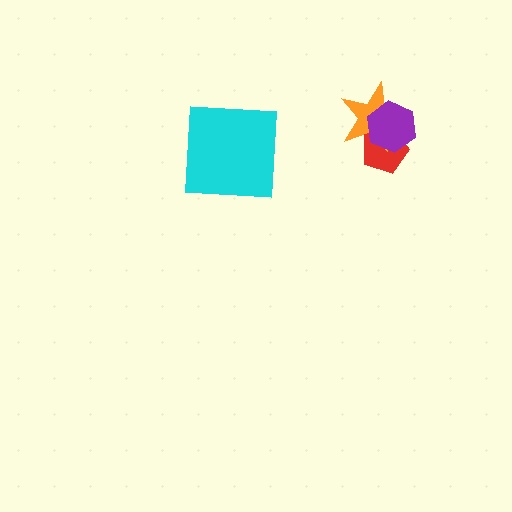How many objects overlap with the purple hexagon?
2 objects overlap with the purple hexagon.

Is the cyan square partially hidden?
No, no other shape covers it.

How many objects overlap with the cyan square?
0 objects overlap with the cyan square.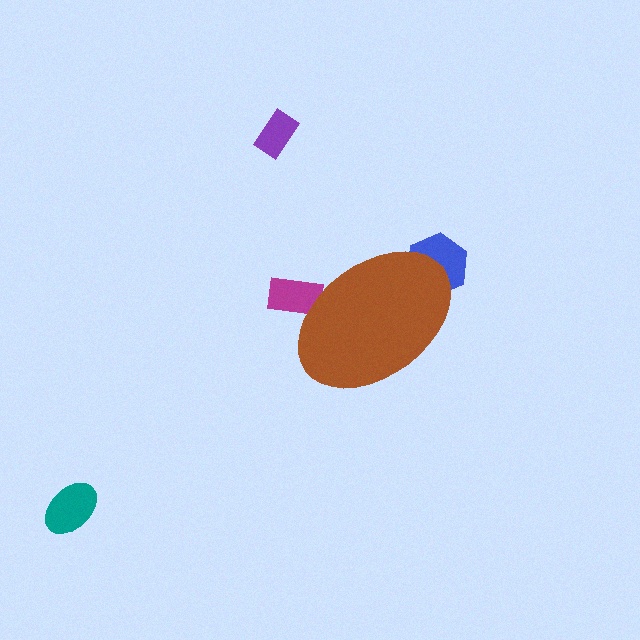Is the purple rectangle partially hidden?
No, the purple rectangle is fully visible.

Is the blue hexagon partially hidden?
Yes, the blue hexagon is partially hidden behind the brown ellipse.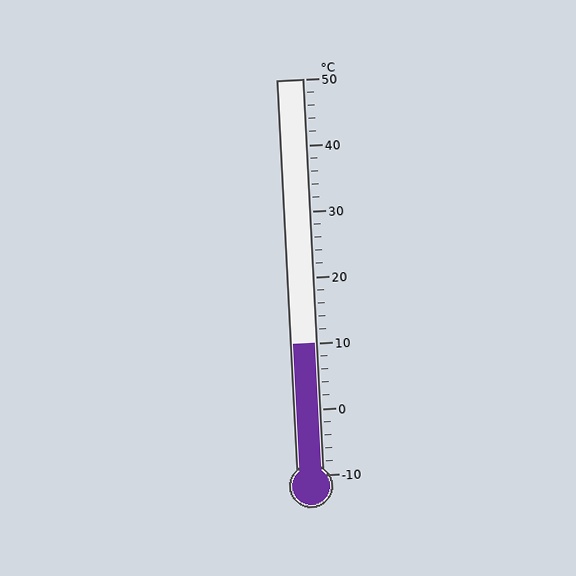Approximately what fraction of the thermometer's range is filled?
The thermometer is filled to approximately 35% of its range.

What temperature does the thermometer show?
The thermometer shows approximately 10°C.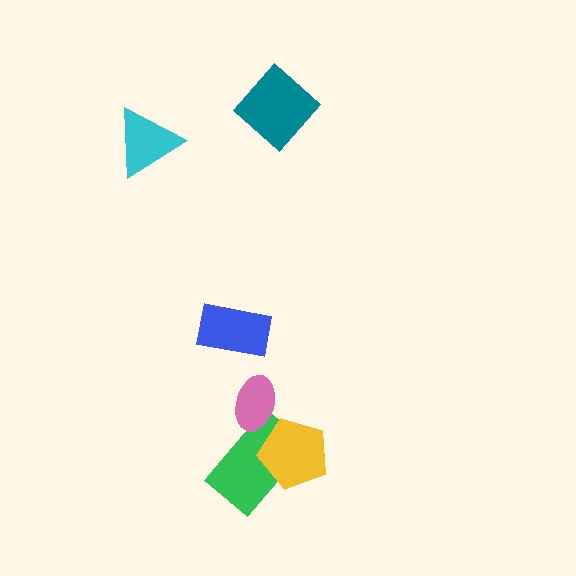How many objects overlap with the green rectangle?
2 objects overlap with the green rectangle.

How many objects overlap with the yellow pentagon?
1 object overlaps with the yellow pentagon.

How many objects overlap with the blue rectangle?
0 objects overlap with the blue rectangle.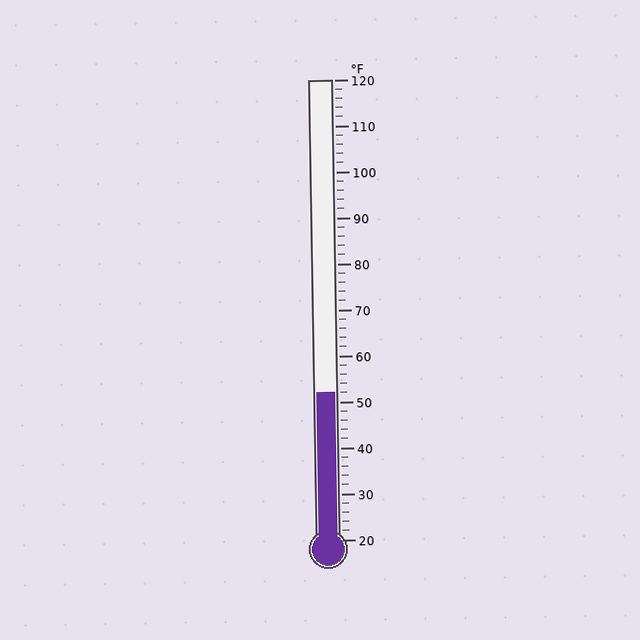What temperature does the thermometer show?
The thermometer shows approximately 52°F.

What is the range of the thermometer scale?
The thermometer scale ranges from 20°F to 120°F.